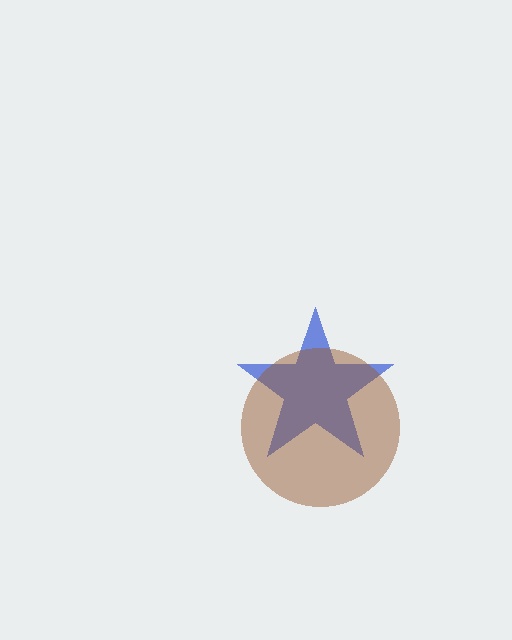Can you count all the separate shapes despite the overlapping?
Yes, there are 2 separate shapes.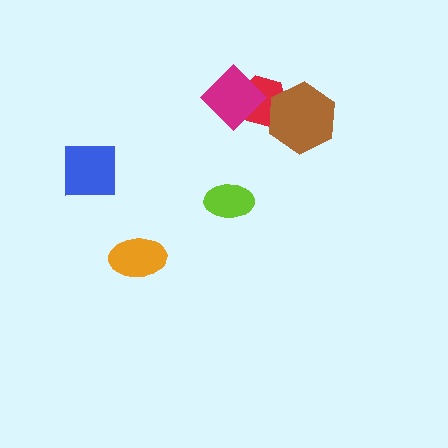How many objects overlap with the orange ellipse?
0 objects overlap with the orange ellipse.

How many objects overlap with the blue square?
0 objects overlap with the blue square.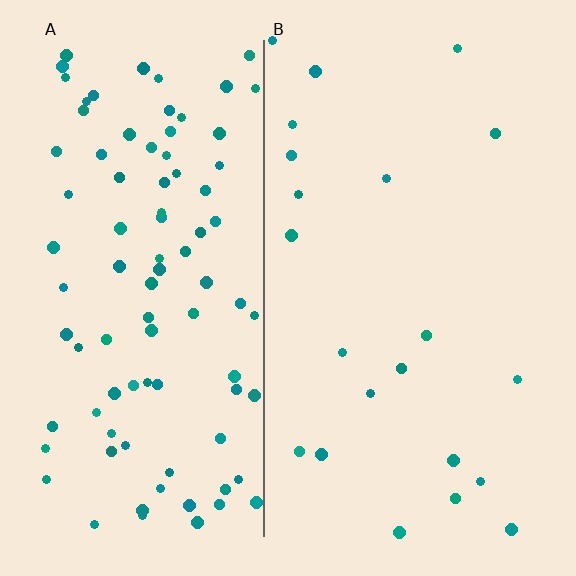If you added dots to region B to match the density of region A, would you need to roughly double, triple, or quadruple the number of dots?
Approximately quadruple.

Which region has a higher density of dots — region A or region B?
A (the left).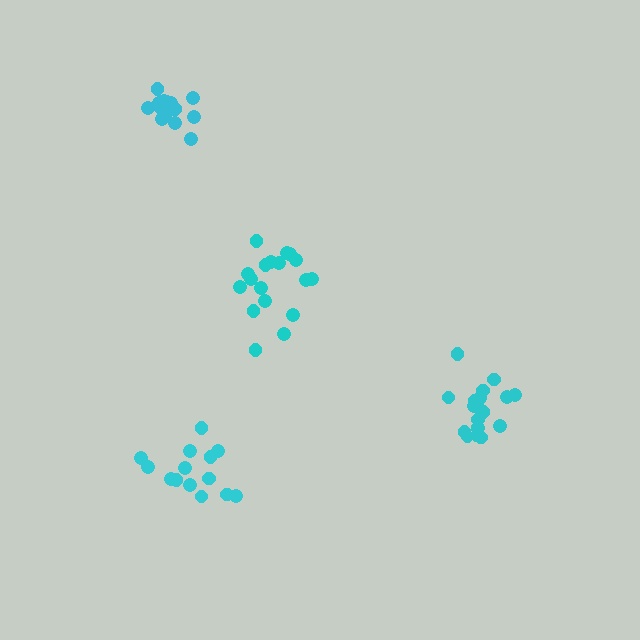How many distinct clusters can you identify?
There are 4 distinct clusters.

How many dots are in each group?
Group 1: 16 dots, Group 2: 19 dots, Group 3: 14 dots, Group 4: 19 dots (68 total).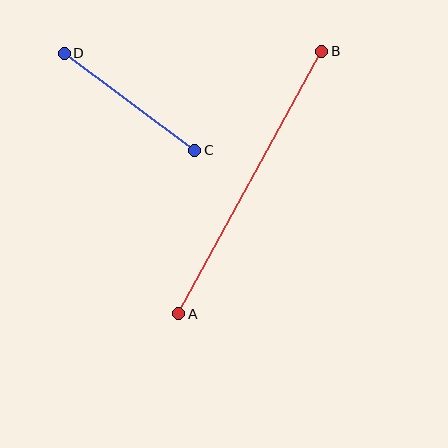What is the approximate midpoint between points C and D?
The midpoint is at approximately (129, 102) pixels.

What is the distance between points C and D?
The distance is approximately 162 pixels.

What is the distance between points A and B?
The distance is approximately 299 pixels.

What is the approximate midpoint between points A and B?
The midpoint is at approximately (250, 182) pixels.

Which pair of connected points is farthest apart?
Points A and B are farthest apart.